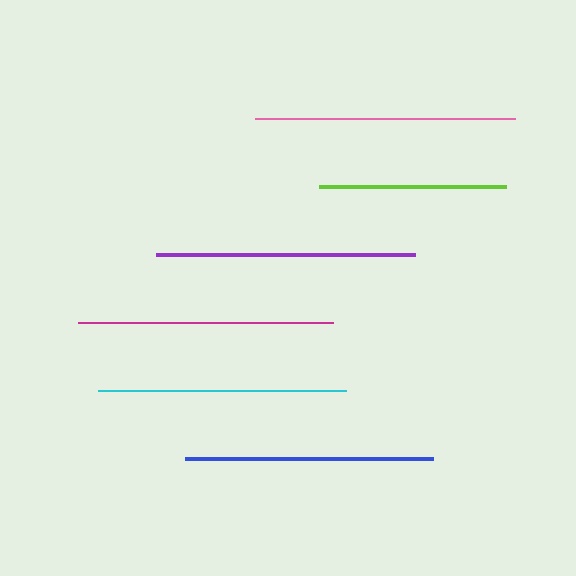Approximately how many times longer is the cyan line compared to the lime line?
The cyan line is approximately 1.3 times the length of the lime line.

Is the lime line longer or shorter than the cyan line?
The cyan line is longer than the lime line.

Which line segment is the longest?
The pink line is the longest at approximately 259 pixels.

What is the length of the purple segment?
The purple segment is approximately 259 pixels long.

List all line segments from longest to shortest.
From longest to shortest: pink, purple, magenta, cyan, blue, lime.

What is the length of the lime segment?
The lime segment is approximately 188 pixels long.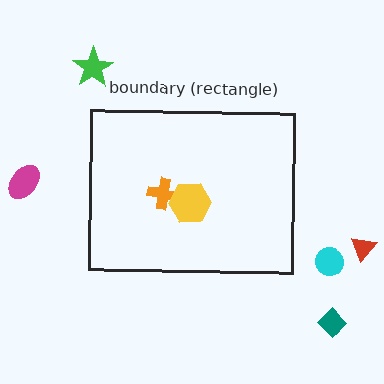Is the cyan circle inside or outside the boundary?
Outside.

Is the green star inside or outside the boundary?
Outside.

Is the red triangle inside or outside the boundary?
Outside.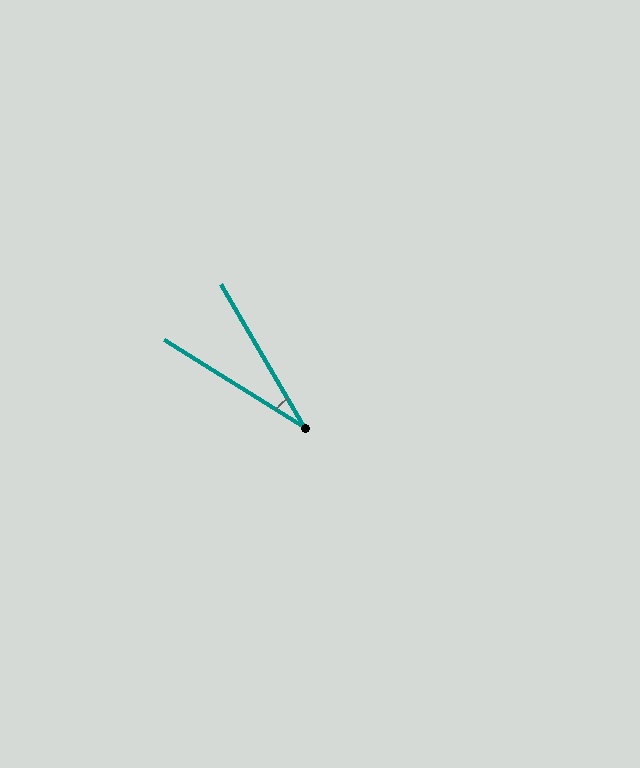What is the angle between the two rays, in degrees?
Approximately 28 degrees.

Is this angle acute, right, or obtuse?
It is acute.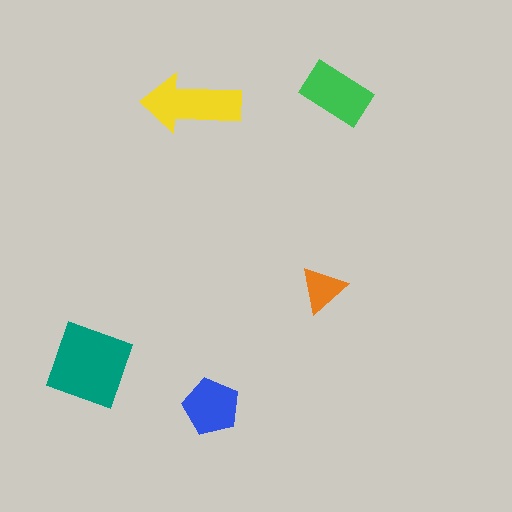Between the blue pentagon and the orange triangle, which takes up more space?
The blue pentagon.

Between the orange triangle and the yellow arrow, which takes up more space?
The yellow arrow.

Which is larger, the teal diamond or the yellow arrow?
The teal diamond.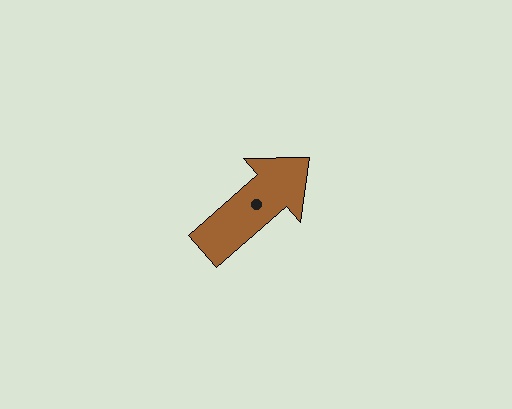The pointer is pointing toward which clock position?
Roughly 2 o'clock.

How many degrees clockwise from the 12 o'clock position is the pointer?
Approximately 49 degrees.